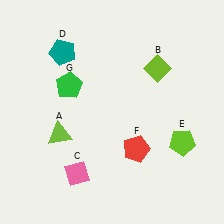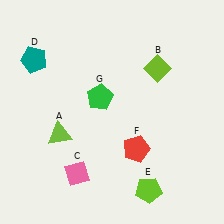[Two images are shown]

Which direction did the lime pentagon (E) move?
The lime pentagon (E) moved down.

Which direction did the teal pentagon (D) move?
The teal pentagon (D) moved left.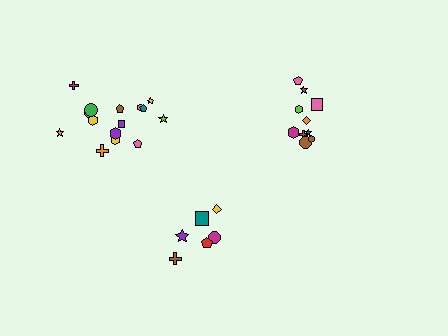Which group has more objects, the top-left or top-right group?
The top-left group.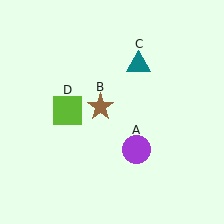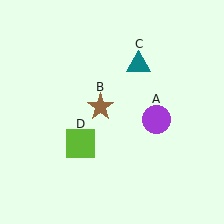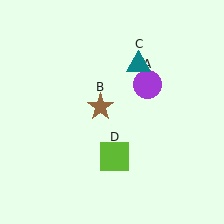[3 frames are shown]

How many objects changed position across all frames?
2 objects changed position: purple circle (object A), lime square (object D).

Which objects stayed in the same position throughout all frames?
Brown star (object B) and teal triangle (object C) remained stationary.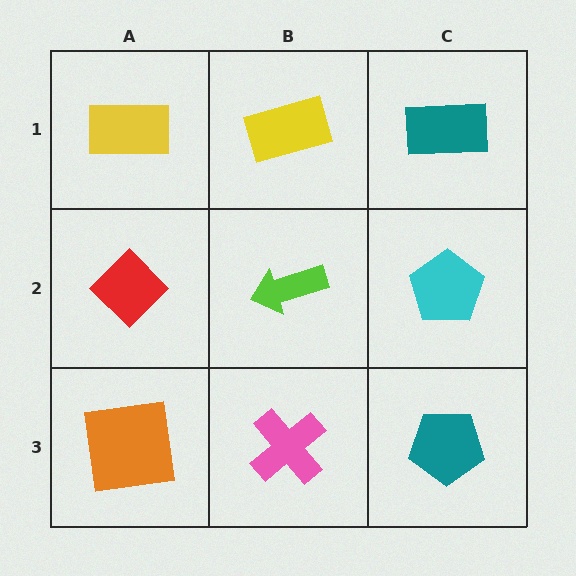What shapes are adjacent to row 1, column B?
A lime arrow (row 2, column B), a yellow rectangle (row 1, column A), a teal rectangle (row 1, column C).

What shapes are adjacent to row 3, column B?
A lime arrow (row 2, column B), an orange square (row 3, column A), a teal pentagon (row 3, column C).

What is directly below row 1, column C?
A cyan pentagon.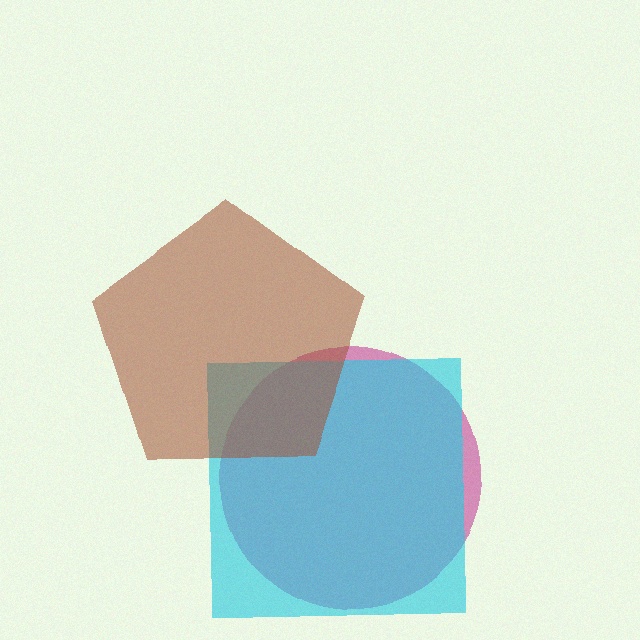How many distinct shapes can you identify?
There are 3 distinct shapes: a magenta circle, a cyan square, a brown pentagon.